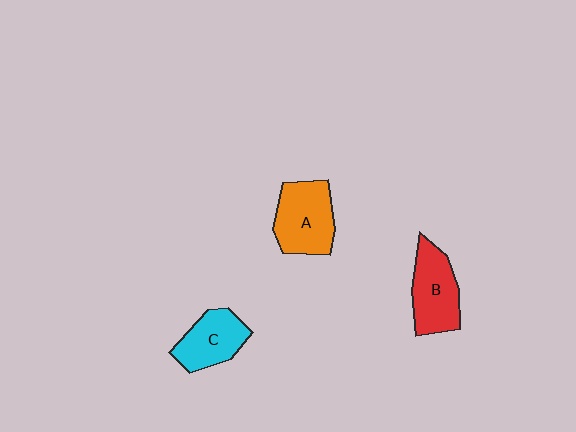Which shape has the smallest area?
Shape C (cyan).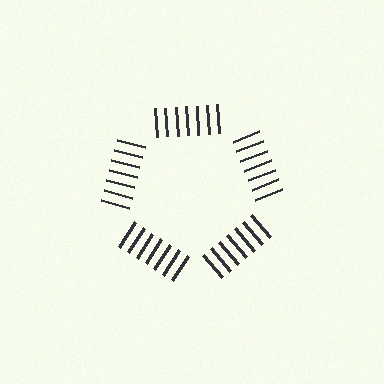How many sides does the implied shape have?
5 sides — the line-ends trace a pentagon.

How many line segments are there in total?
35 — 7 along each of the 5 edges.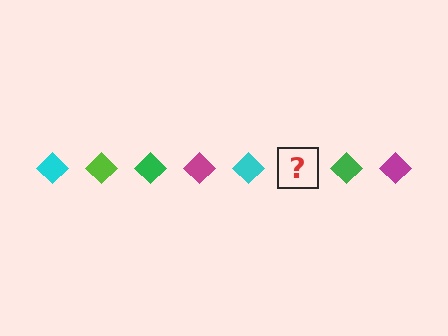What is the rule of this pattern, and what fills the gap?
The rule is that the pattern cycles through cyan, lime, green, magenta diamonds. The gap should be filled with a lime diamond.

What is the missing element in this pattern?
The missing element is a lime diamond.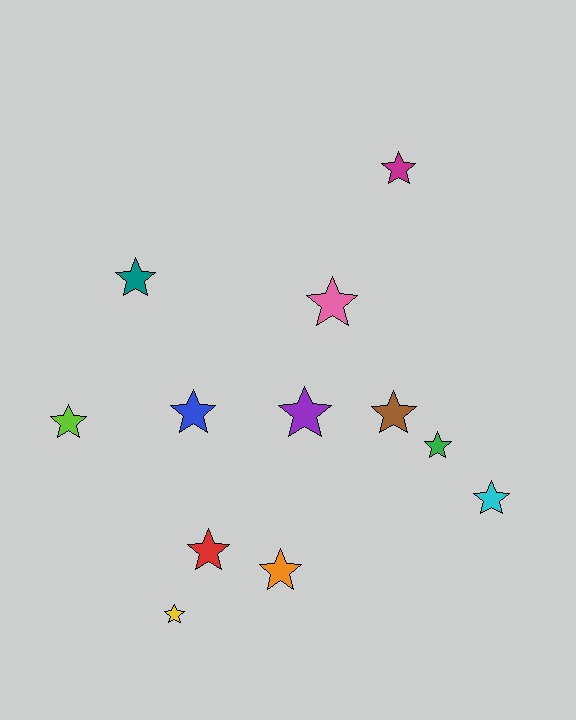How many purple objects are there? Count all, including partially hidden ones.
There is 1 purple object.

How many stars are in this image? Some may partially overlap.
There are 12 stars.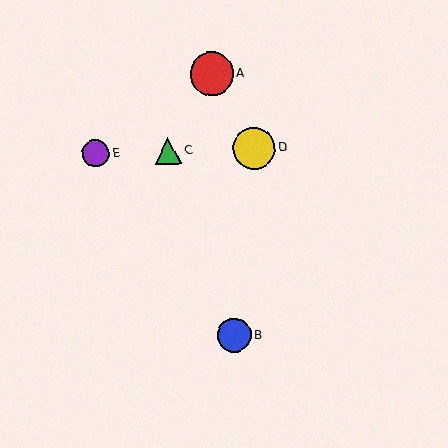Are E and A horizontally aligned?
No, E is at y≈154 and A is at y≈74.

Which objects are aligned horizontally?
Objects C, D, E are aligned horizontally.